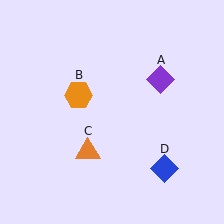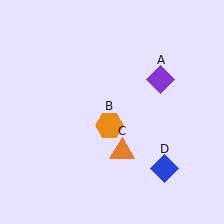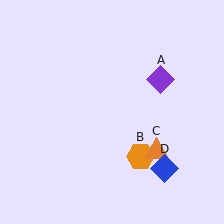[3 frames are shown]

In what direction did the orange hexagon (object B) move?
The orange hexagon (object B) moved down and to the right.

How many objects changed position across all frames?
2 objects changed position: orange hexagon (object B), orange triangle (object C).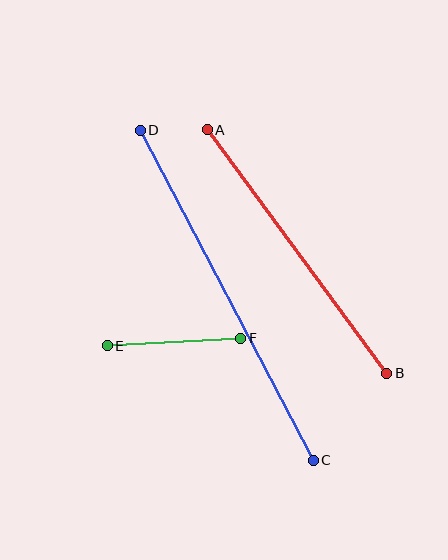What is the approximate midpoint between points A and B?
The midpoint is at approximately (297, 252) pixels.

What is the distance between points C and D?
The distance is approximately 373 pixels.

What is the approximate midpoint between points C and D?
The midpoint is at approximately (227, 295) pixels.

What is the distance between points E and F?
The distance is approximately 133 pixels.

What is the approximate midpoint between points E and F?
The midpoint is at approximately (174, 342) pixels.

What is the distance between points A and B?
The distance is approximately 303 pixels.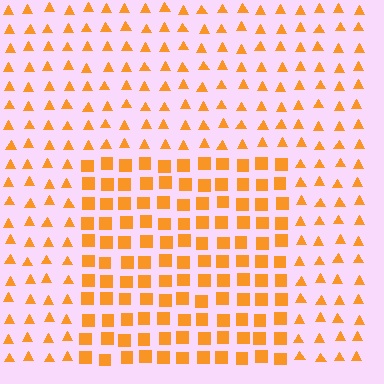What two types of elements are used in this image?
The image uses squares inside the rectangle region and triangles outside it.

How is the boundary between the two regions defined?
The boundary is defined by a change in element shape: squares inside vs. triangles outside. All elements share the same color and spacing.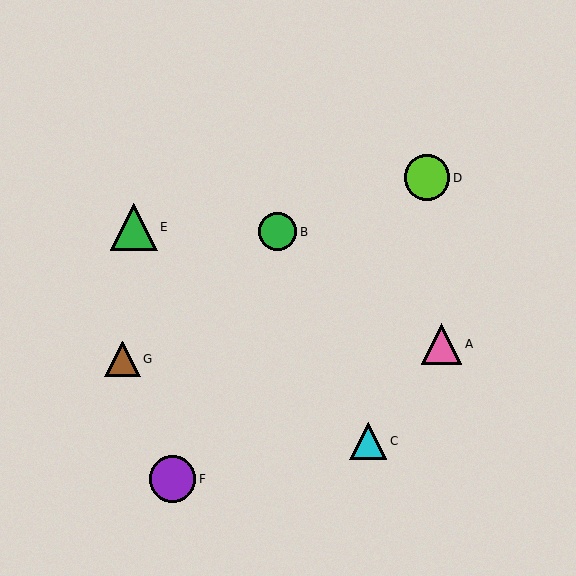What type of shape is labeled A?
Shape A is a pink triangle.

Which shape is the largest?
The green triangle (labeled E) is the largest.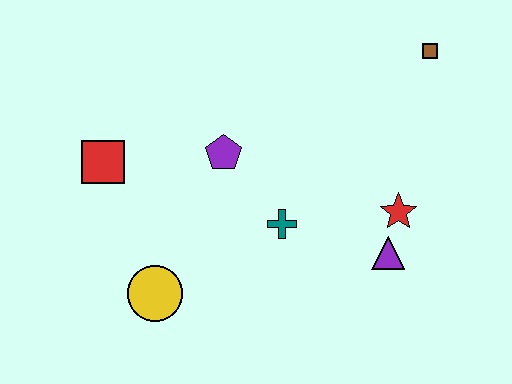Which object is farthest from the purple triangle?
The red square is farthest from the purple triangle.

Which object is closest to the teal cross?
The purple pentagon is closest to the teal cross.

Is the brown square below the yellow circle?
No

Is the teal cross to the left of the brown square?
Yes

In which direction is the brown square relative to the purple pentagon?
The brown square is to the right of the purple pentagon.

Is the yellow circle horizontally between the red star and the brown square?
No